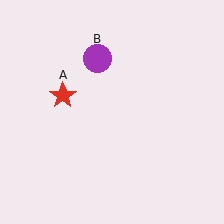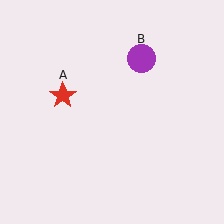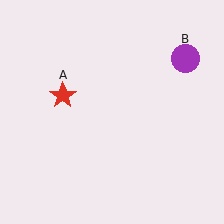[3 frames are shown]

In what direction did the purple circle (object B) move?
The purple circle (object B) moved right.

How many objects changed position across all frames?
1 object changed position: purple circle (object B).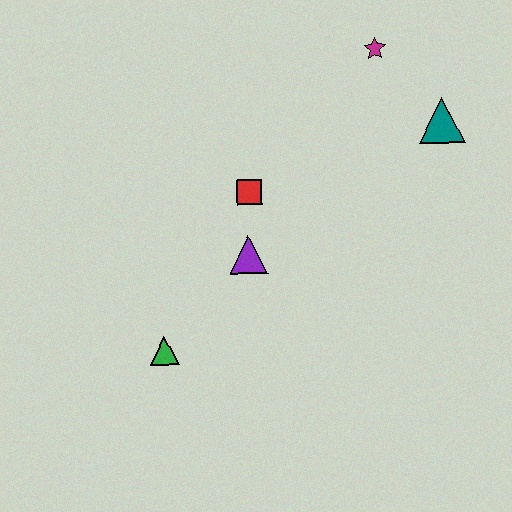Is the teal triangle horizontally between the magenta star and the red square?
No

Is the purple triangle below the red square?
Yes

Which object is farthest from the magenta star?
The green triangle is farthest from the magenta star.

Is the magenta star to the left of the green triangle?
No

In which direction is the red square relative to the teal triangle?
The red square is to the left of the teal triangle.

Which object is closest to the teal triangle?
The magenta star is closest to the teal triangle.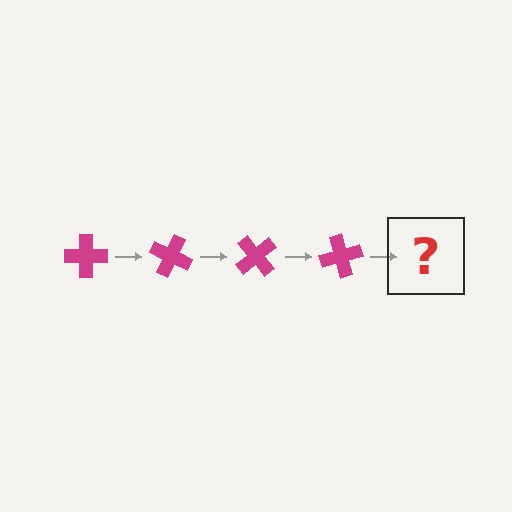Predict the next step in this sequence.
The next step is a magenta cross rotated 100 degrees.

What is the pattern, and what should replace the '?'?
The pattern is that the cross rotates 25 degrees each step. The '?' should be a magenta cross rotated 100 degrees.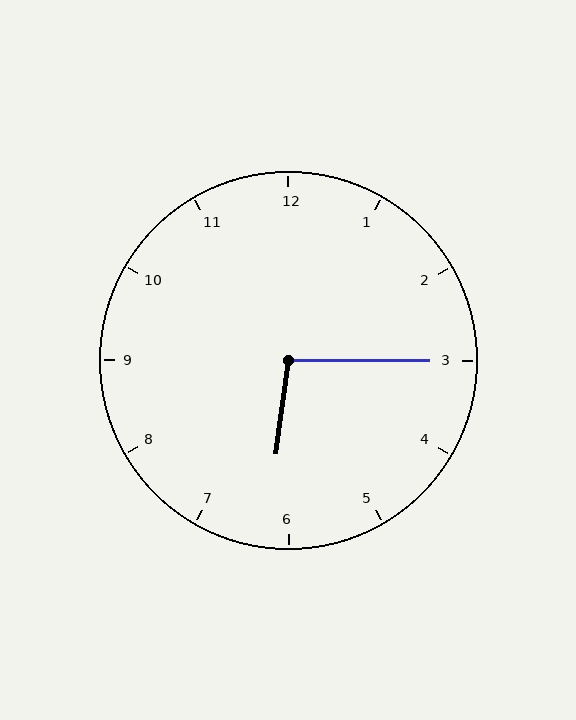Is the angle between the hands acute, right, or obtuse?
It is obtuse.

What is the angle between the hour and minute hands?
Approximately 98 degrees.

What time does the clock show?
6:15.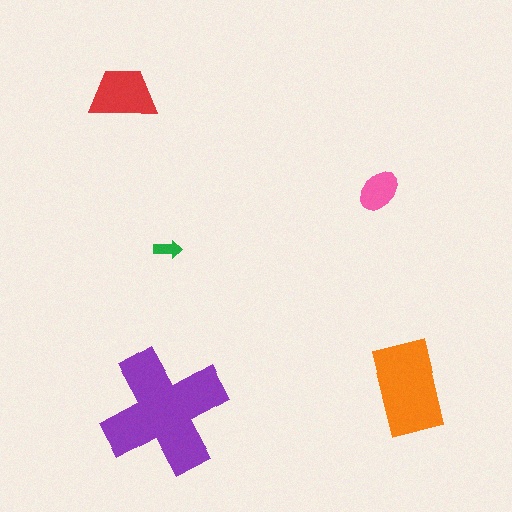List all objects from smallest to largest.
The green arrow, the pink ellipse, the red trapezoid, the orange rectangle, the purple cross.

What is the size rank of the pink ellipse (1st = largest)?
4th.